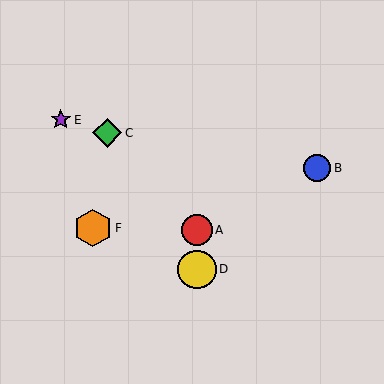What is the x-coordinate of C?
Object C is at x≈107.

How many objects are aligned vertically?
2 objects (A, D) are aligned vertically.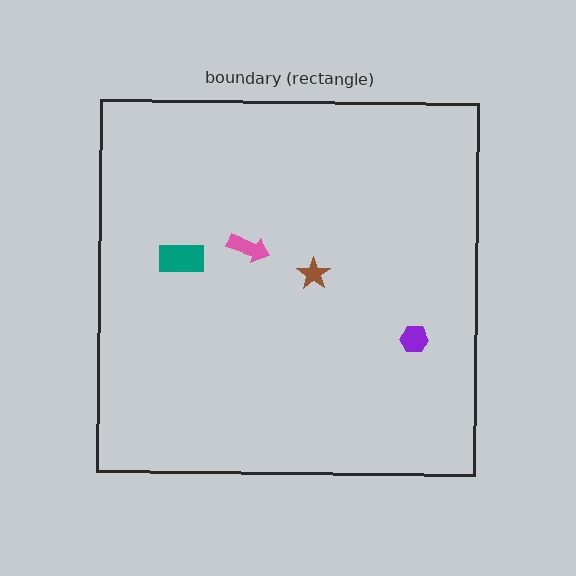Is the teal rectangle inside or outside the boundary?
Inside.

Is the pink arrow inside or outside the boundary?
Inside.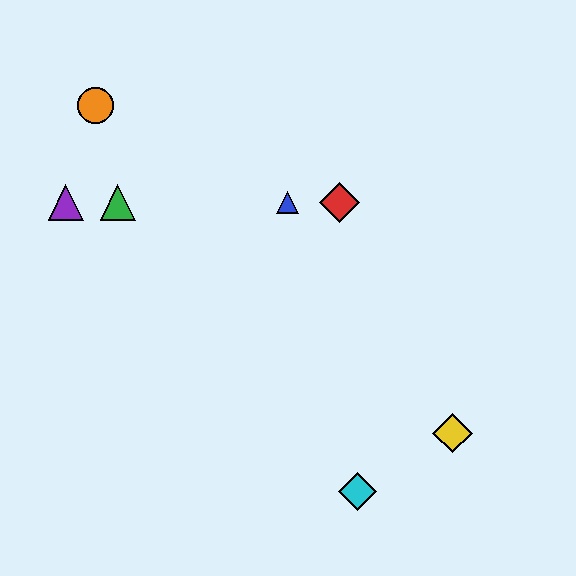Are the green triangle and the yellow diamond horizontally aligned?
No, the green triangle is at y≈202 and the yellow diamond is at y≈433.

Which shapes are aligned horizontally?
The red diamond, the blue triangle, the green triangle, the purple triangle are aligned horizontally.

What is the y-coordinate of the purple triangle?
The purple triangle is at y≈202.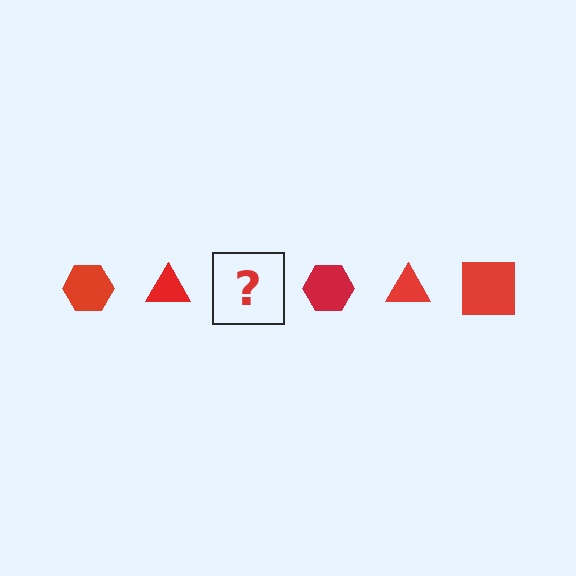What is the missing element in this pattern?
The missing element is a red square.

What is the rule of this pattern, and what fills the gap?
The rule is that the pattern cycles through hexagon, triangle, square shapes in red. The gap should be filled with a red square.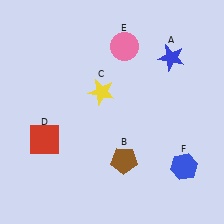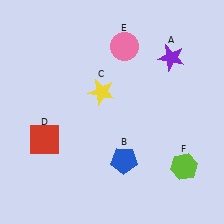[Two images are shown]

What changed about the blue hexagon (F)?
In Image 1, F is blue. In Image 2, it changed to lime.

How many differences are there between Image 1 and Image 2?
There are 3 differences between the two images.